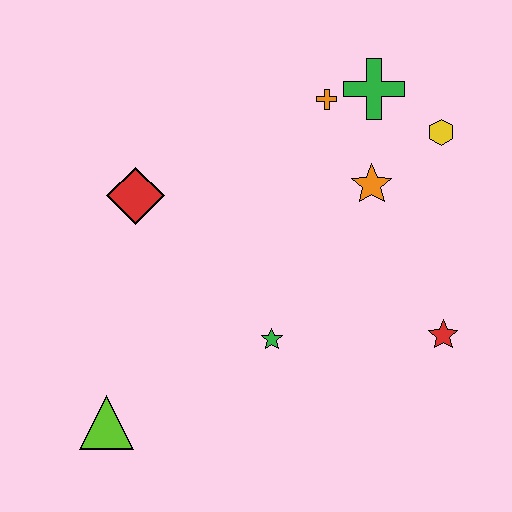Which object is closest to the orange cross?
The green cross is closest to the orange cross.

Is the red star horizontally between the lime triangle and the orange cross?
No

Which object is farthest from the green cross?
The lime triangle is farthest from the green cross.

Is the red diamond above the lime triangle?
Yes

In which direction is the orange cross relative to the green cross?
The orange cross is to the left of the green cross.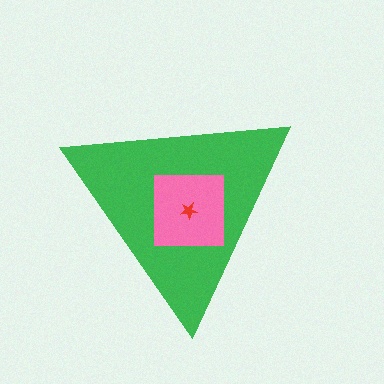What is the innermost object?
The red star.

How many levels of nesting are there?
3.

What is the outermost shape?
The green triangle.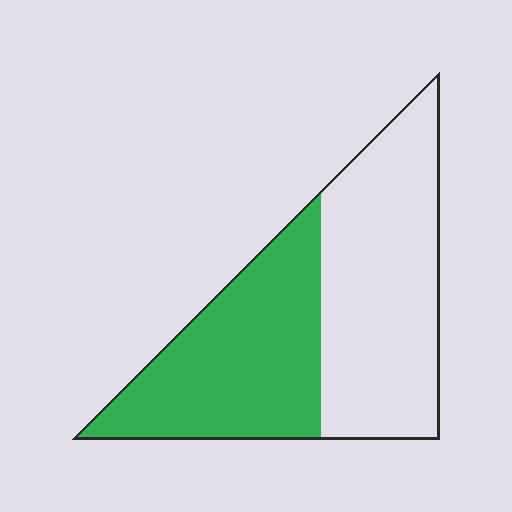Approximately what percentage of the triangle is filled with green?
Approximately 45%.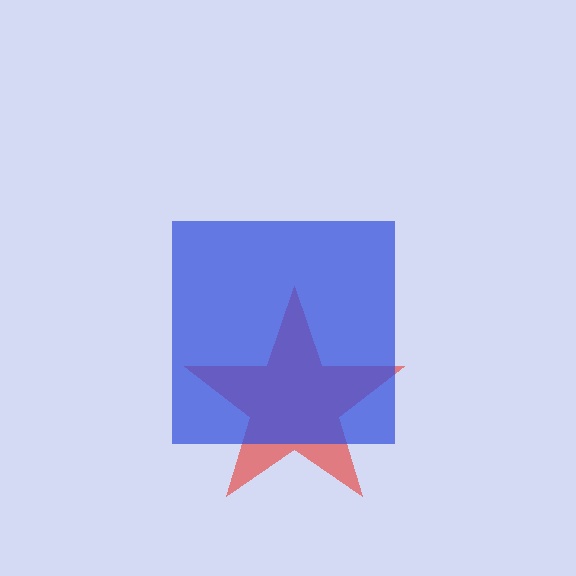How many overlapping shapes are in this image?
There are 2 overlapping shapes in the image.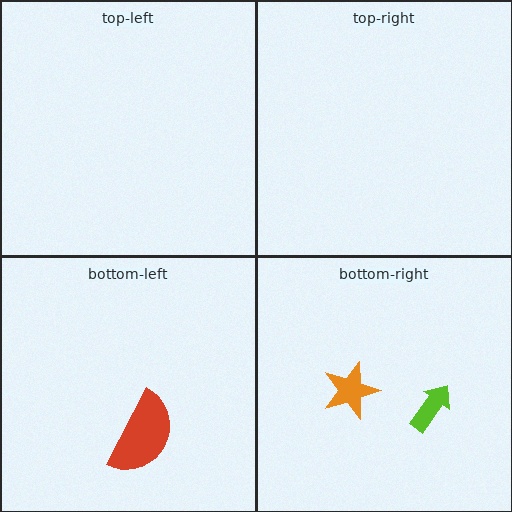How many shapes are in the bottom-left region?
1.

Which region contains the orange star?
The bottom-right region.